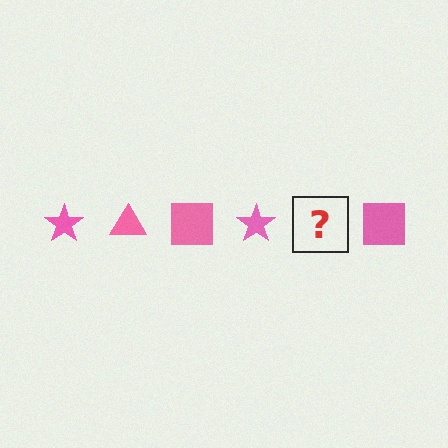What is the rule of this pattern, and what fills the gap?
The rule is that the pattern cycles through star, triangle, square shapes in pink. The gap should be filled with a pink triangle.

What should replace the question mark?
The question mark should be replaced with a pink triangle.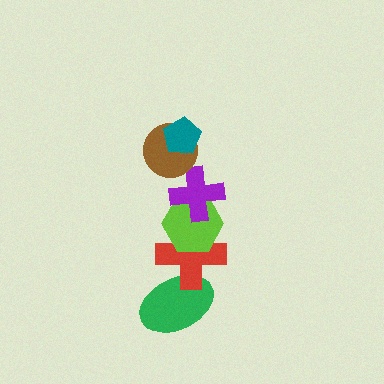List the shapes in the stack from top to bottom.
From top to bottom: the teal pentagon, the brown circle, the purple cross, the lime hexagon, the red cross, the green ellipse.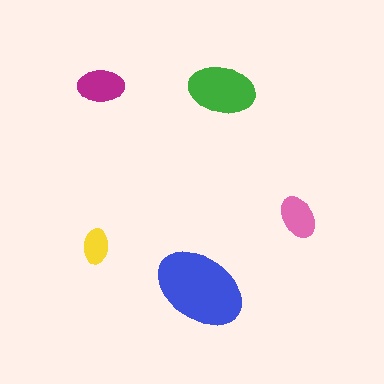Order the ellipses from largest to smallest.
the blue one, the green one, the magenta one, the pink one, the yellow one.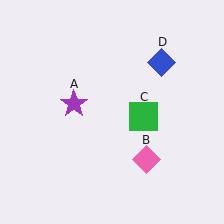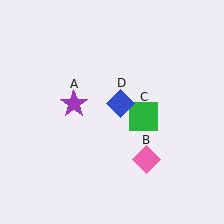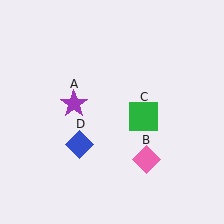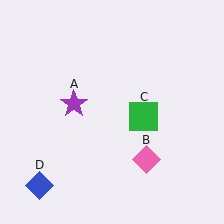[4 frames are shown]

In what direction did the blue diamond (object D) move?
The blue diamond (object D) moved down and to the left.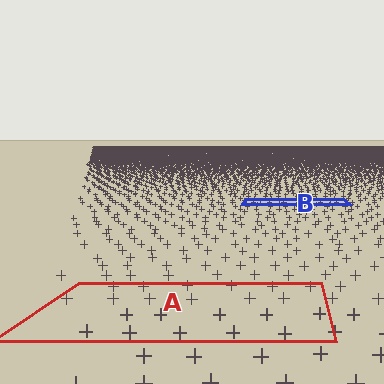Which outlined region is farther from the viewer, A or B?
Region B is farther from the viewer — the texture elements inside it appear smaller and more densely packed.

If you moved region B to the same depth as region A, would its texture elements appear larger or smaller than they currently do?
They would appear larger. At a closer depth, the same texture elements are projected at a bigger on-screen size.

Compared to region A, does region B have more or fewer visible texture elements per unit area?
Region B has more texture elements per unit area — they are packed more densely because it is farther away.